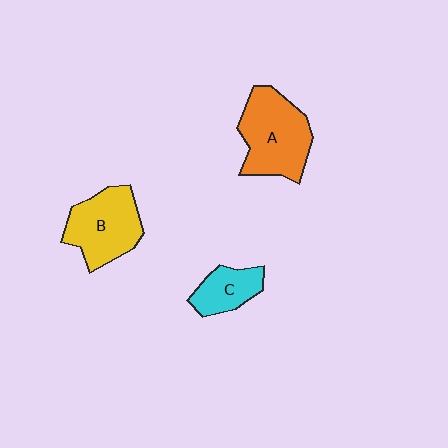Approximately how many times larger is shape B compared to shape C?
Approximately 1.7 times.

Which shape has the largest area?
Shape A (orange).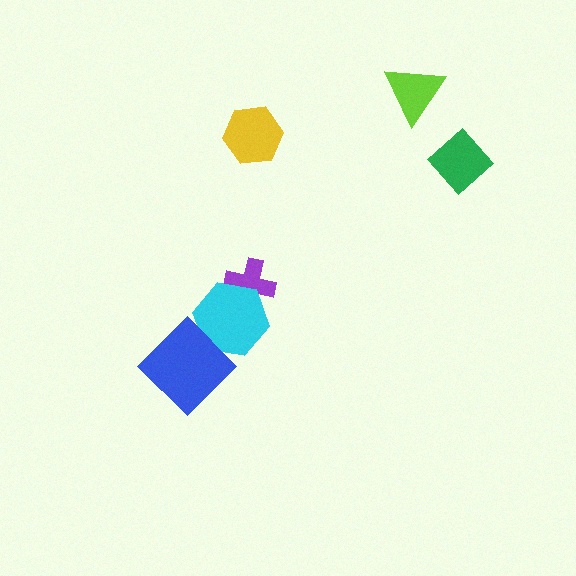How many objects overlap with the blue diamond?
1 object overlaps with the blue diamond.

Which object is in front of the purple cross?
The cyan hexagon is in front of the purple cross.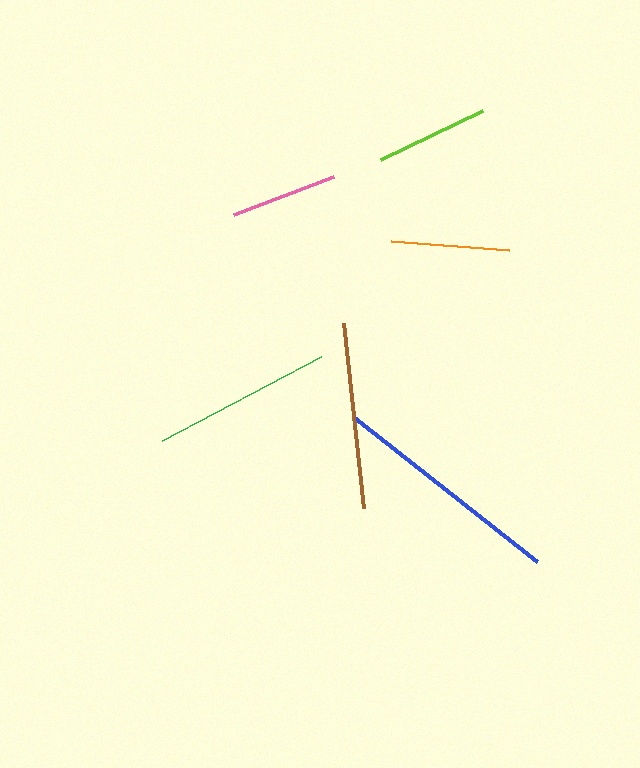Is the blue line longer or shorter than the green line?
The blue line is longer than the green line.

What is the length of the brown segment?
The brown segment is approximately 186 pixels long.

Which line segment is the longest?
The blue line is the longest at approximately 235 pixels.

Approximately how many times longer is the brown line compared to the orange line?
The brown line is approximately 1.6 times the length of the orange line.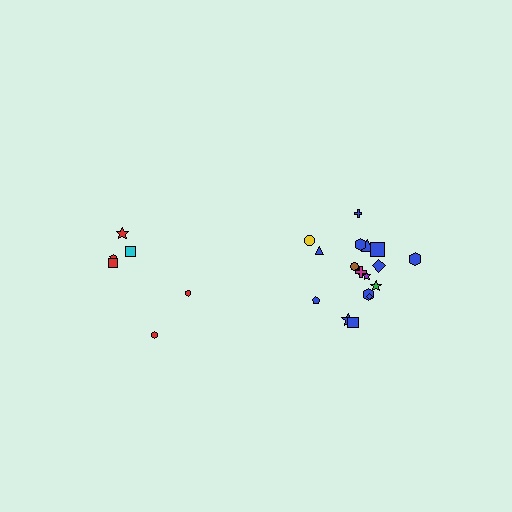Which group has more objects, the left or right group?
The right group.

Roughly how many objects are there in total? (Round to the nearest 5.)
Roughly 25 objects in total.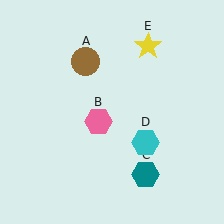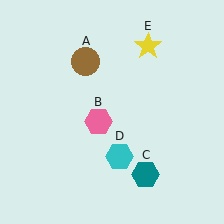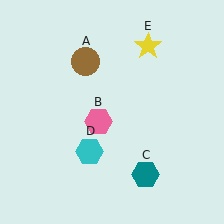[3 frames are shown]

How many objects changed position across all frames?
1 object changed position: cyan hexagon (object D).